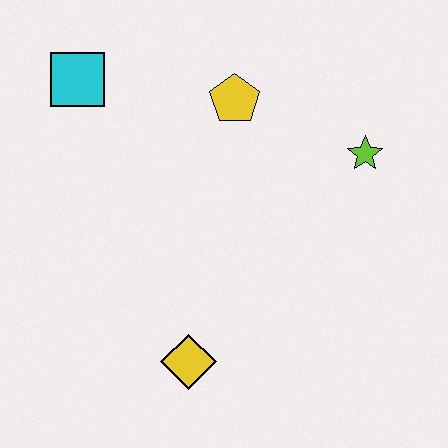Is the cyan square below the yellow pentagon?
No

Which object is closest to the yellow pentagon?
The lime star is closest to the yellow pentagon.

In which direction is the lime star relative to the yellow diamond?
The lime star is above the yellow diamond.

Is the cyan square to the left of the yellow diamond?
Yes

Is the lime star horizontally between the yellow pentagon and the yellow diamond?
No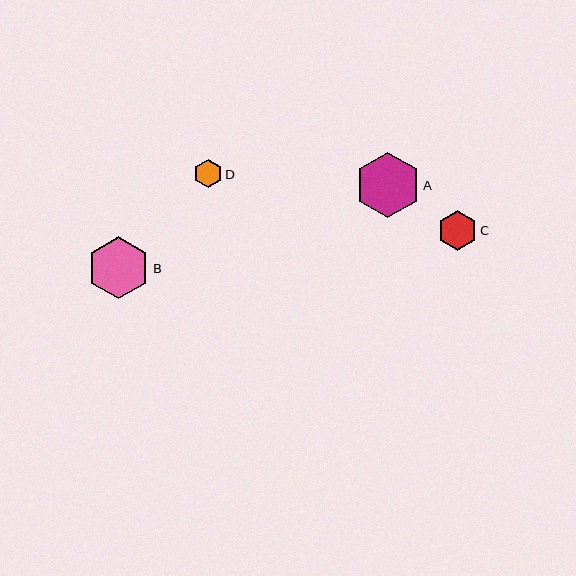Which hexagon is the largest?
Hexagon A is the largest with a size of approximately 65 pixels.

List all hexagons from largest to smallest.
From largest to smallest: A, B, C, D.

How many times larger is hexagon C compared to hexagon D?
Hexagon C is approximately 1.4 times the size of hexagon D.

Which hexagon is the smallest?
Hexagon D is the smallest with a size of approximately 28 pixels.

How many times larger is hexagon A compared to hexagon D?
Hexagon A is approximately 2.3 times the size of hexagon D.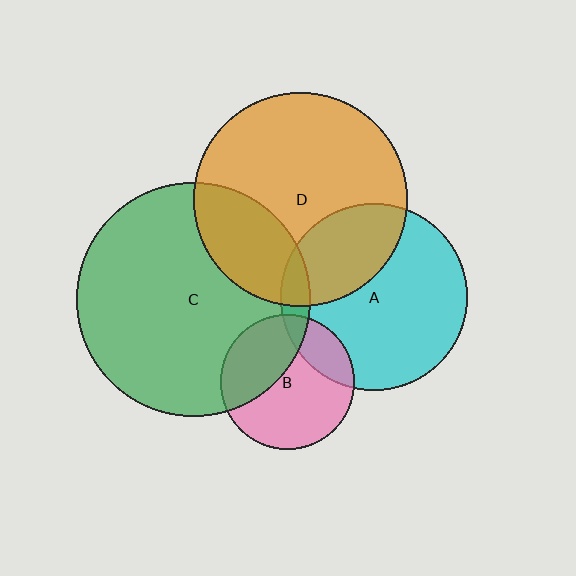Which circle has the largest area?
Circle C (green).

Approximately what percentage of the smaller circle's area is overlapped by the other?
Approximately 35%.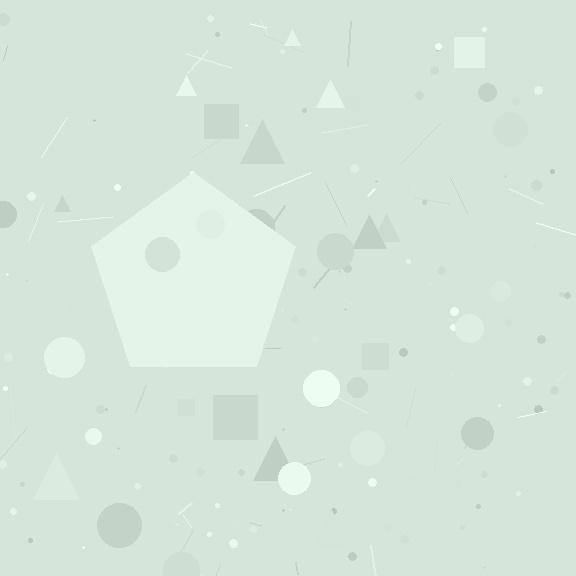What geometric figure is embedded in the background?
A pentagon is embedded in the background.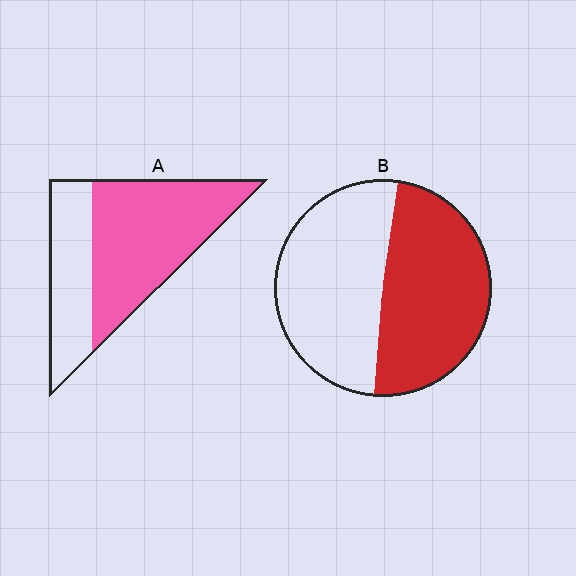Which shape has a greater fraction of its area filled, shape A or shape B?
Shape A.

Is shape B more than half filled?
Roughly half.